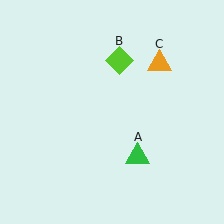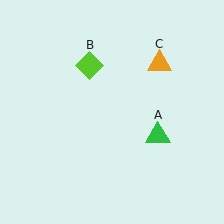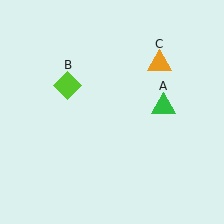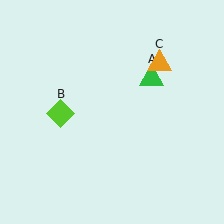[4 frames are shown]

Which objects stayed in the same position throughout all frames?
Orange triangle (object C) remained stationary.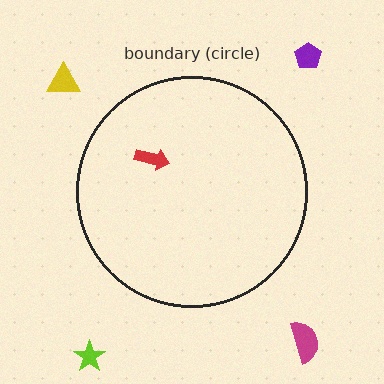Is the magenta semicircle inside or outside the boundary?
Outside.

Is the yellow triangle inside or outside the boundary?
Outside.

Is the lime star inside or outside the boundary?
Outside.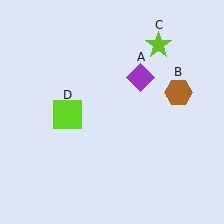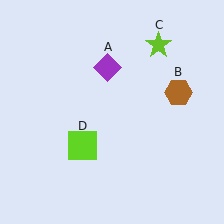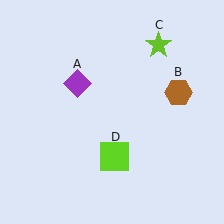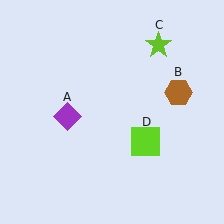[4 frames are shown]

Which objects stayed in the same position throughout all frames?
Brown hexagon (object B) and lime star (object C) remained stationary.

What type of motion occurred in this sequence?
The purple diamond (object A), lime square (object D) rotated counterclockwise around the center of the scene.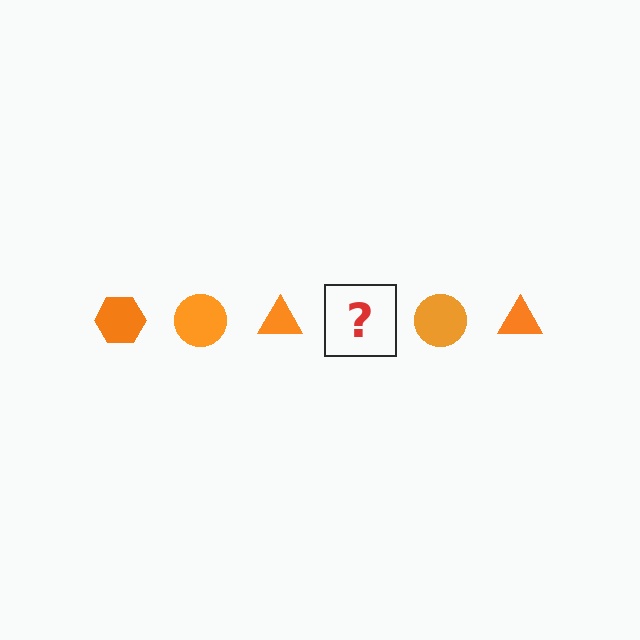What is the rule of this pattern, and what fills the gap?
The rule is that the pattern cycles through hexagon, circle, triangle shapes in orange. The gap should be filled with an orange hexagon.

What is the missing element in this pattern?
The missing element is an orange hexagon.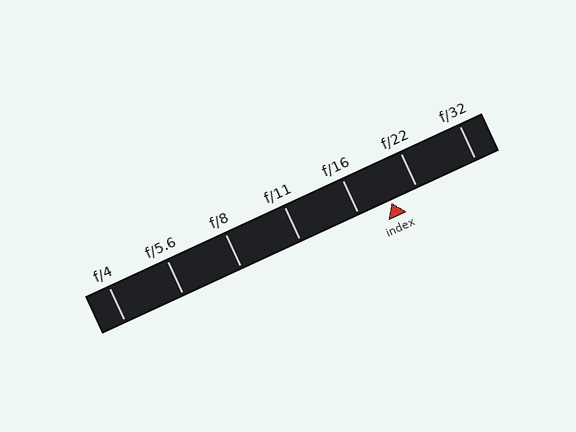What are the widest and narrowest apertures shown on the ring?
The widest aperture shown is f/4 and the narrowest is f/32.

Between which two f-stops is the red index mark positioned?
The index mark is between f/16 and f/22.